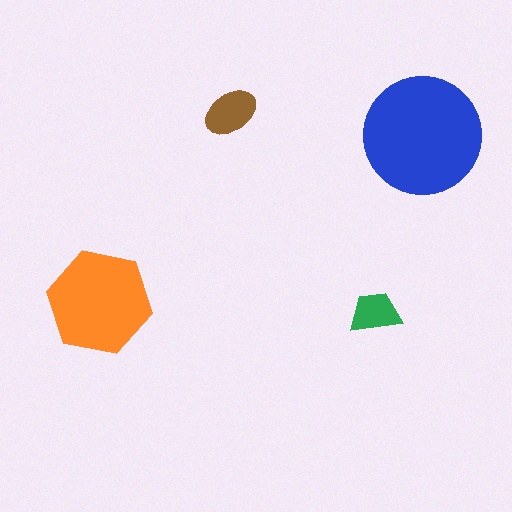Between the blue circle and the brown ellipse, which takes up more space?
The blue circle.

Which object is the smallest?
The green trapezoid.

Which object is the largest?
The blue circle.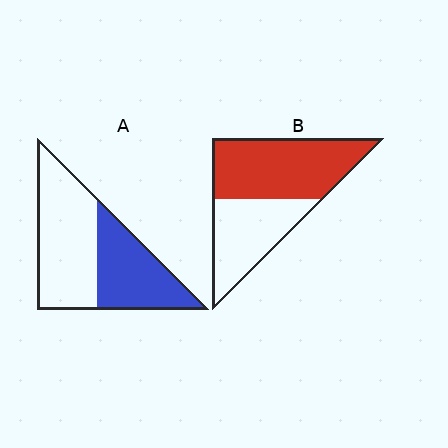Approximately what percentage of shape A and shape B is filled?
A is approximately 45% and B is approximately 60%.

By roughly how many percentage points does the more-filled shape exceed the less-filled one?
By roughly 15 percentage points (B over A).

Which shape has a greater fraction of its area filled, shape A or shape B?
Shape B.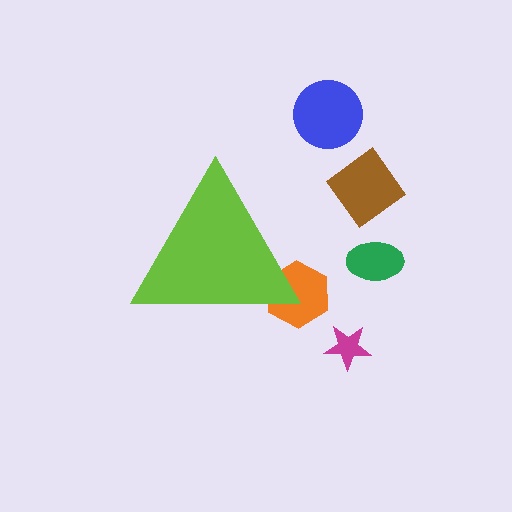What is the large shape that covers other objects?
A lime triangle.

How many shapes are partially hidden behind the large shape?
1 shape is partially hidden.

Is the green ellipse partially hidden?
No, the green ellipse is fully visible.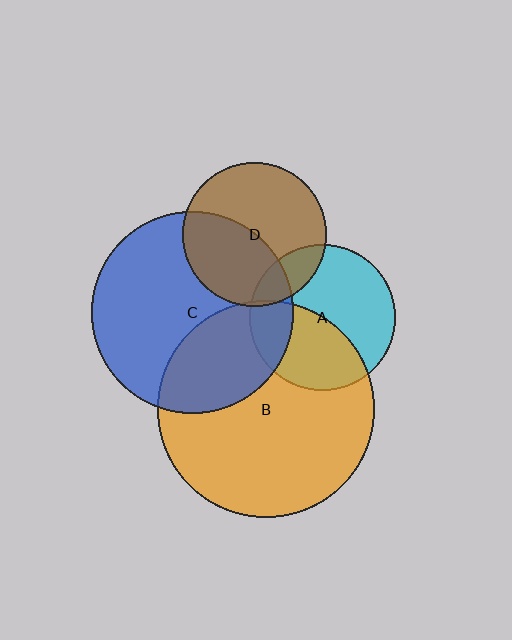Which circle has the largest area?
Circle B (orange).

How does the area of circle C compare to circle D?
Approximately 2.0 times.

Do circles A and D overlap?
Yes.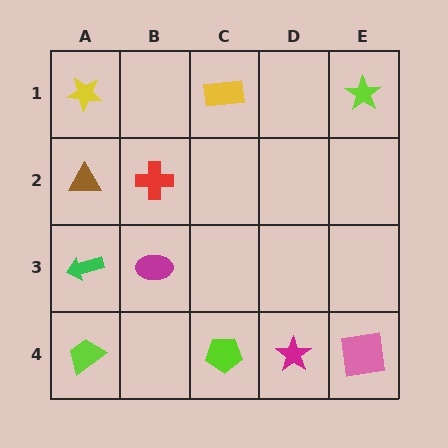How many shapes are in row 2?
2 shapes.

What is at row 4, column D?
A magenta star.